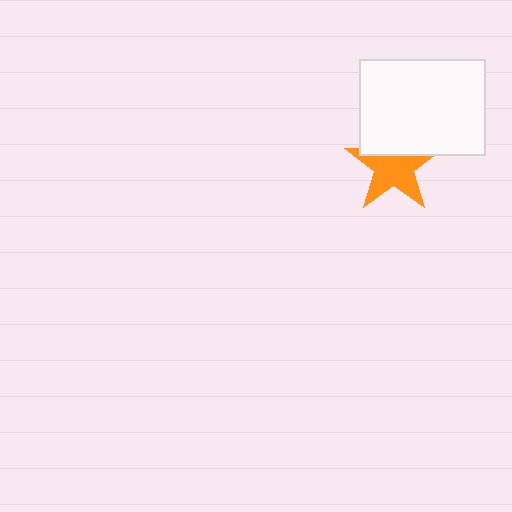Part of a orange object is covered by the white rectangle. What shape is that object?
It is a star.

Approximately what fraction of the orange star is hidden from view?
Roughly 33% of the orange star is hidden behind the white rectangle.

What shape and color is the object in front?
The object in front is a white rectangle.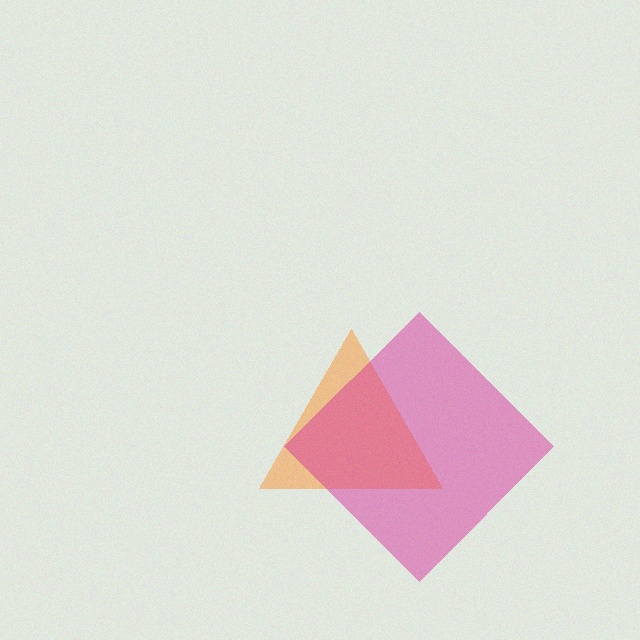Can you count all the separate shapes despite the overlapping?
Yes, there are 2 separate shapes.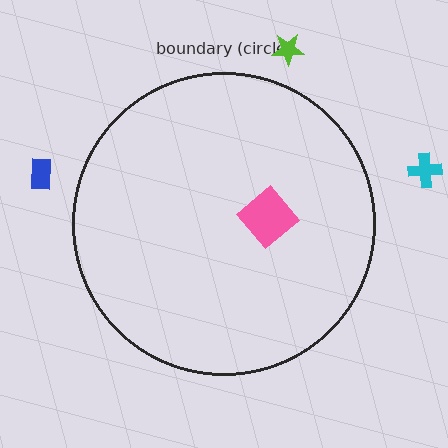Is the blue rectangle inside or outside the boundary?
Outside.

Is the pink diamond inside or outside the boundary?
Inside.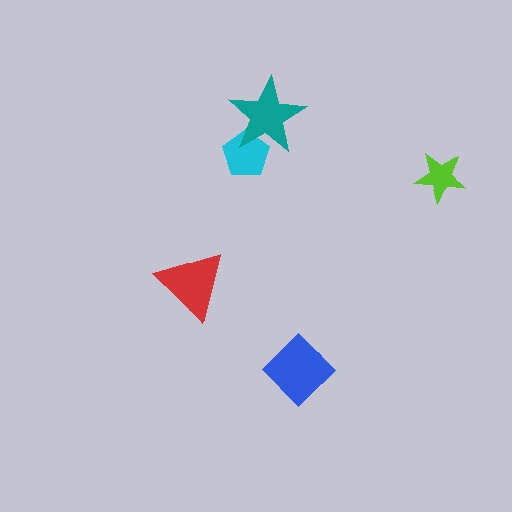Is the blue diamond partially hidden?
No, no other shape covers it.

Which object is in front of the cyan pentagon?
The teal star is in front of the cyan pentagon.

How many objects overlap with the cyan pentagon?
1 object overlaps with the cyan pentagon.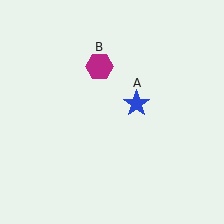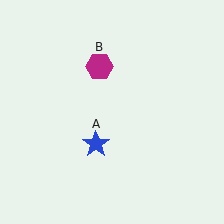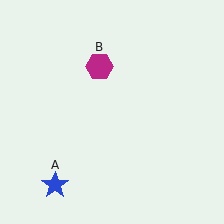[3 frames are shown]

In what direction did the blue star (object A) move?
The blue star (object A) moved down and to the left.